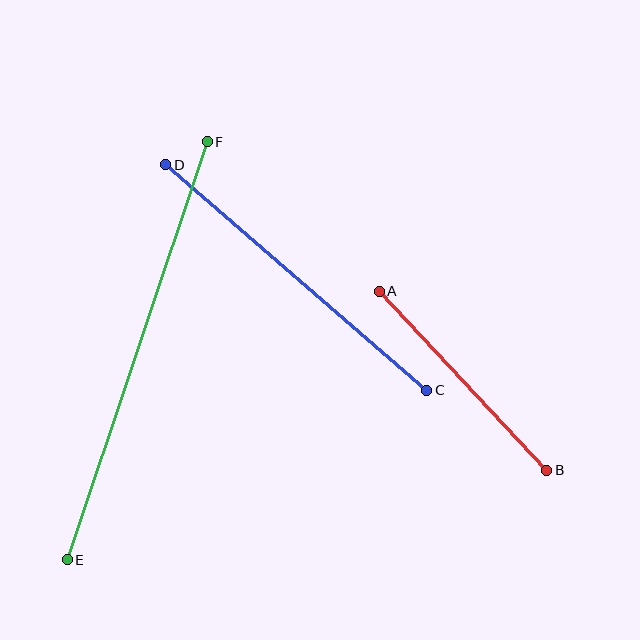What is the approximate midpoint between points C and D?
The midpoint is at approximately (296, 277) pixels.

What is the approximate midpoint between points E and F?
The midpoint is at approximately (137, 351) pixels.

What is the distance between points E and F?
The distance is approximately 441 pixels.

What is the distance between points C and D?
The distance is approximately 345 pixels.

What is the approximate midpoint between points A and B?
The midpoint is at approximately (463, 381) pixels.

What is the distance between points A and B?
The distance is approximately 245 pixels.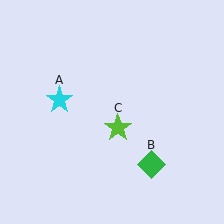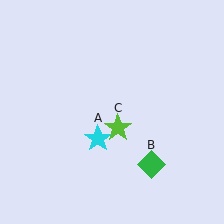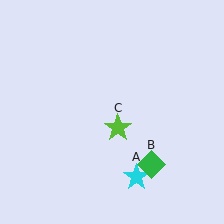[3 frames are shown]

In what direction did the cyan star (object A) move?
The cyan star (object A) moved down and to the right.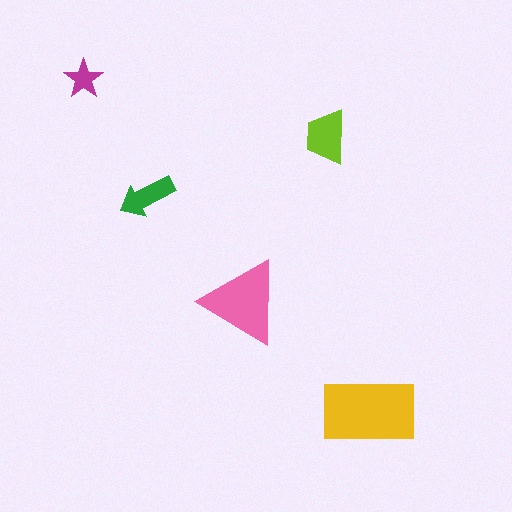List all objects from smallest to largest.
The magenta star, the green arrow, the lime trapezoid, the pink triangle, the yellow rectangle.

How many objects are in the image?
There are 5 objects in the image.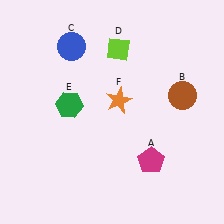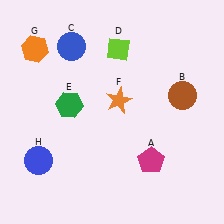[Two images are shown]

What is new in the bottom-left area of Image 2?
A blue circle (H) was added in the bottom-left area of Image 2.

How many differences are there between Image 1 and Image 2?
There are 2 differences between the two images.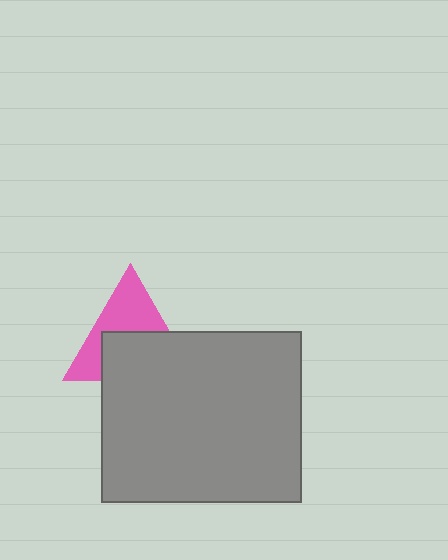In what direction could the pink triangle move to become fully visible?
The pink triangle could move up. That would shift it out from behind the gray rectangle entirely.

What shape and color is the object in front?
The object in front is a gray rectangle.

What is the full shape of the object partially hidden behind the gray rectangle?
The partially hidden object is a pink triangle.